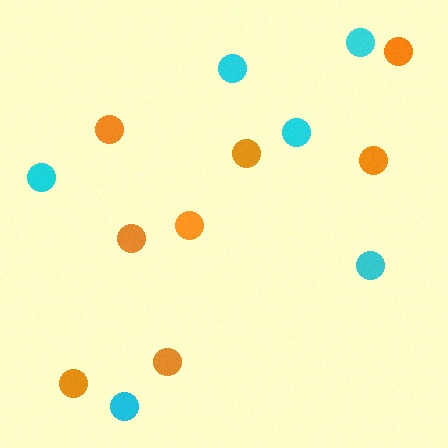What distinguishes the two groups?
There are 2 groups: one group of orange circles (8) and one group of cyan circles (6).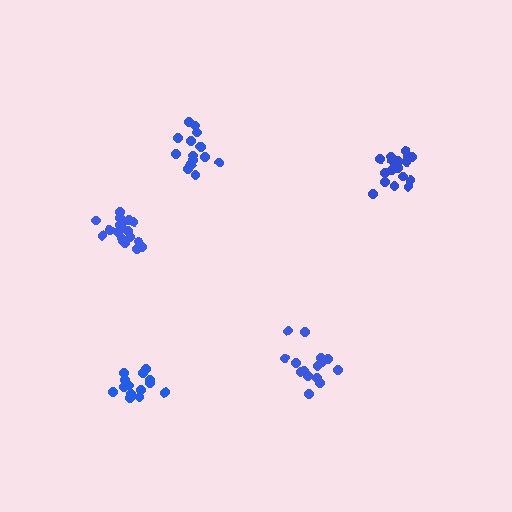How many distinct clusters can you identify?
There are 5 distinct clusters.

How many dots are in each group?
Group 1: 16 dots, Group 2: 16 dots, Group 3: 17 dots, Group 4: 14 dots, Group 5: 18 dots (81 total).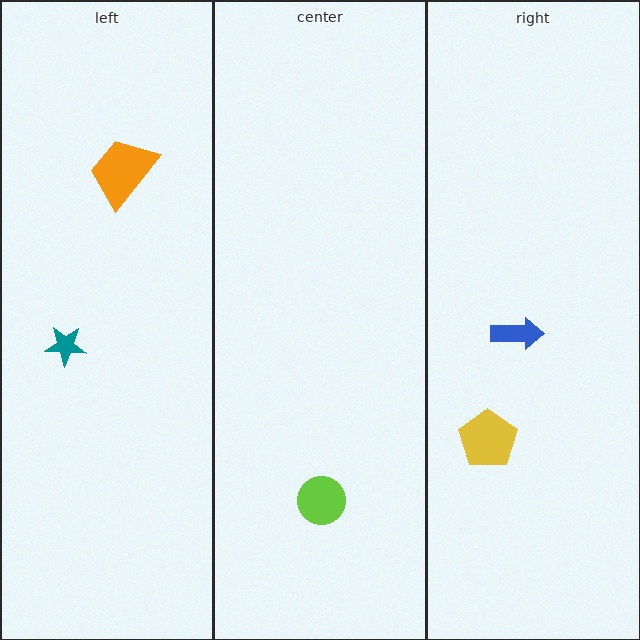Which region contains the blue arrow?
The right region.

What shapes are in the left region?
The teal star, the orange trapezoid.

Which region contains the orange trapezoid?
The left region.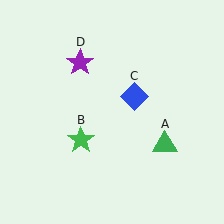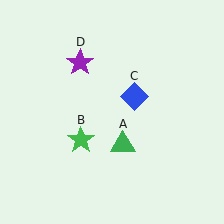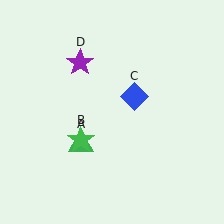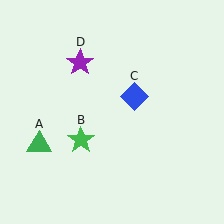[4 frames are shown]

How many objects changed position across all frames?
1 object changed position: green triangle (object A).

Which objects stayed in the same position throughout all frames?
Green star (object B) and blue diamond (object C) and purple star (object D) remained stationary.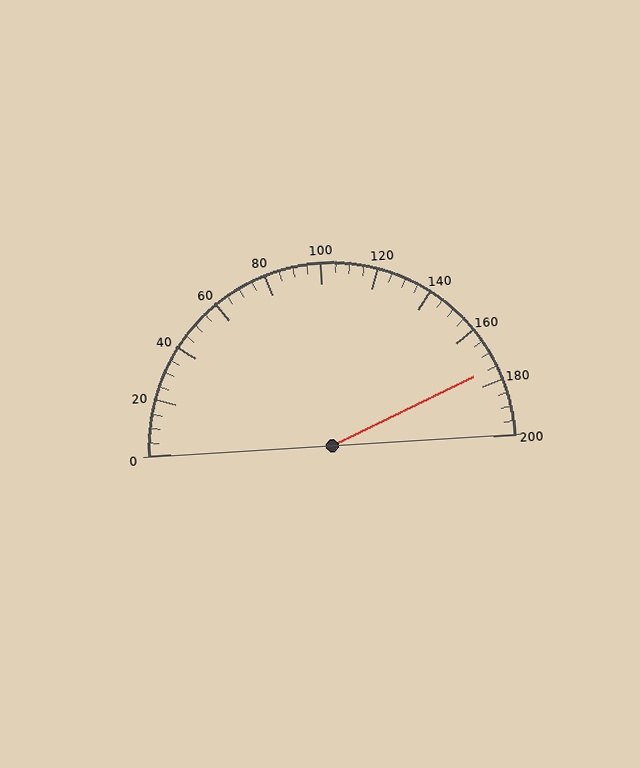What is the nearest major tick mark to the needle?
The nearest major tick mark is 180.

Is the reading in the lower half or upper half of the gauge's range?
The reading is in the upper half of the range (0 to 200).